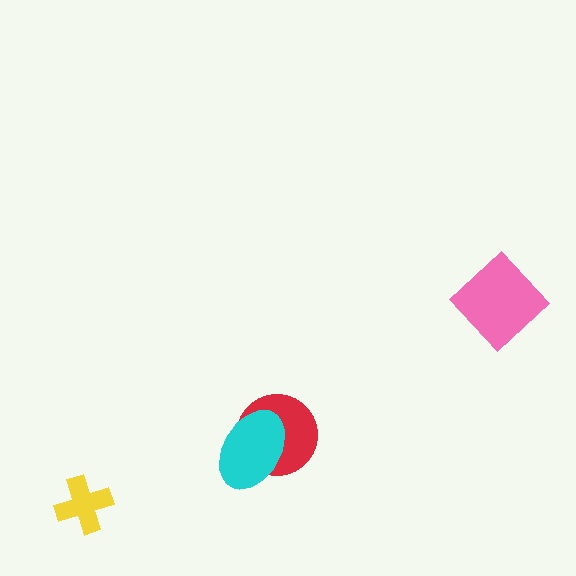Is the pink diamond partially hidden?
No, no other shape covers it.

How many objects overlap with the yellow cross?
0 objects overlap with the yellow cross.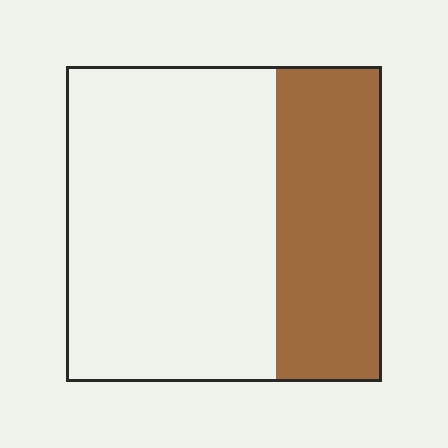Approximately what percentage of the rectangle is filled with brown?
Approximately 35%.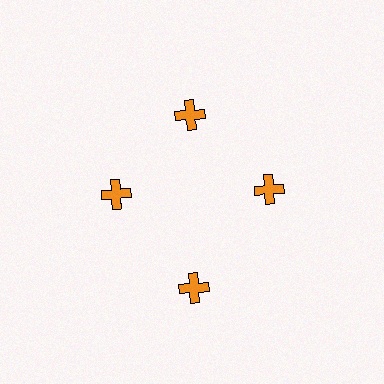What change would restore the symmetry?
The symmetry would be restored by moving it inward, back onto the ring so that all 4 crosses sit at equal angles and equal distance from the center.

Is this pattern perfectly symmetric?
No. The 4 orange crosses are arranged in a ring, but one element near the 6 o'clock position is pushed outward from the center, breaking the 4-fold rotational symmetry.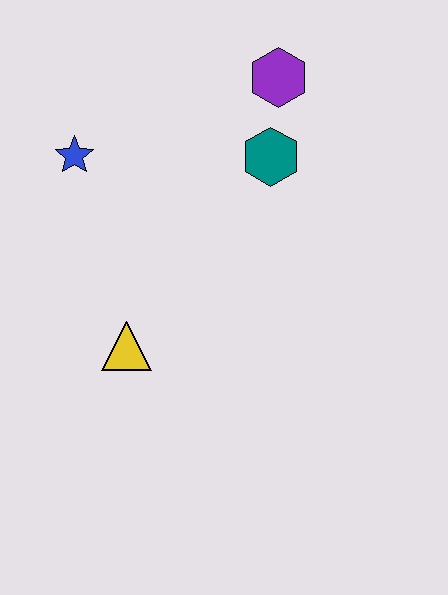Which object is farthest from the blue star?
The purple hexagon is farthest from the blue star.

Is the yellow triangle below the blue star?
Yes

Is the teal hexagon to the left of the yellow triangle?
No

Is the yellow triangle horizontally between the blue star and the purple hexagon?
Yes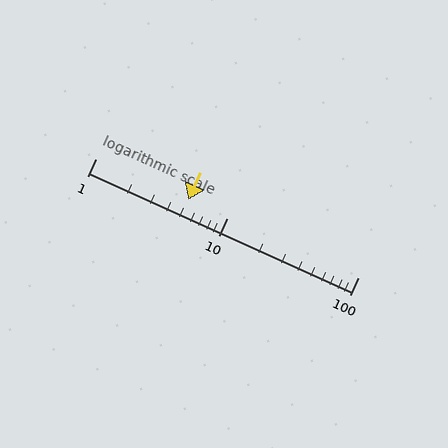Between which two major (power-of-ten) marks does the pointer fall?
The pointer is between 1 and 10.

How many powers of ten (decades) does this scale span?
The scale spans 2 decades, from 1 to 100.